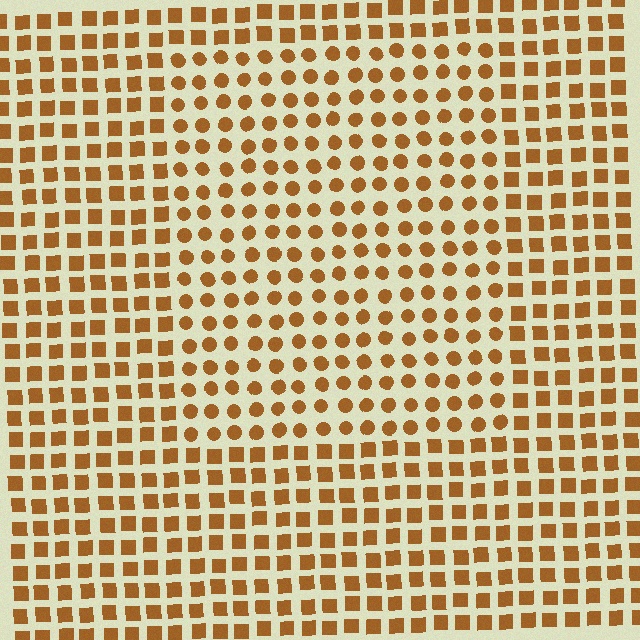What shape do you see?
I see a rectangle.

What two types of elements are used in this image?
The image uses circles inside the rectangle region and squares outside it.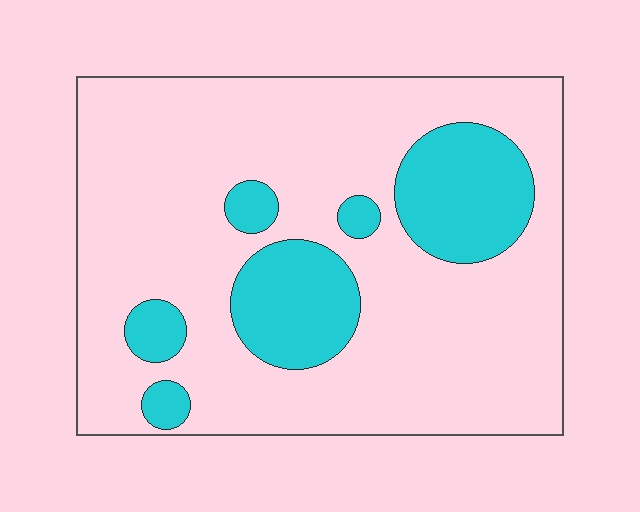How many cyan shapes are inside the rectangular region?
6.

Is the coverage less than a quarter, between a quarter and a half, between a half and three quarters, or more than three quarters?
Less than a quarter.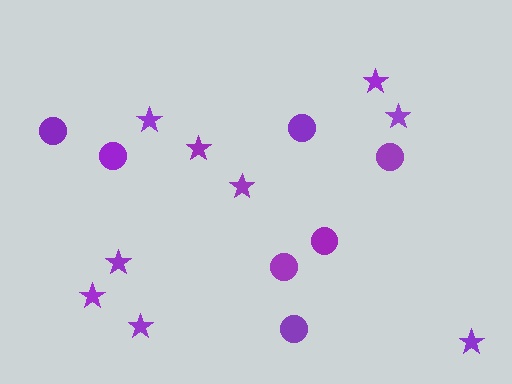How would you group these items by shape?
There are 2 groups: one group of circles (7) and one group of stars (9).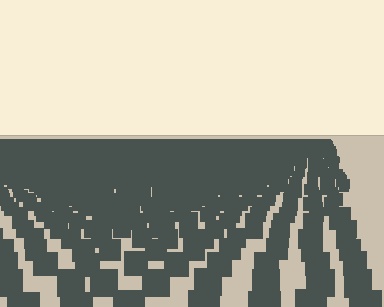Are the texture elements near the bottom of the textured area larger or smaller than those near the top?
Larger. Near the bottom, elements are closer to the viewer and appear at a bigger on-screen size.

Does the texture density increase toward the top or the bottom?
Density increases toward the top.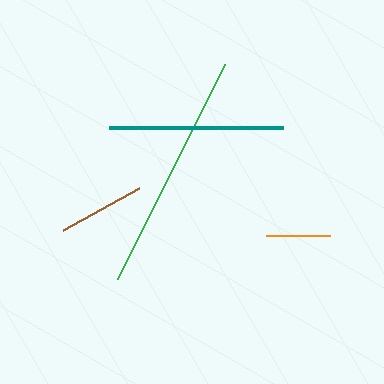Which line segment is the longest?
The green line is the longest at approximately 240 pixels.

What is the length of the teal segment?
The teal segment is approximately 175 pixels long.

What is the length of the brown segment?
The brown segment is approximately 87 pixels long.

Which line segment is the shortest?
The orange line is the shortest at approximately 64 pixels.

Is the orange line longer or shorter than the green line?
The green line is longer than the orange line.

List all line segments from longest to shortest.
From longest to shortest: green, teal, brown, orange.